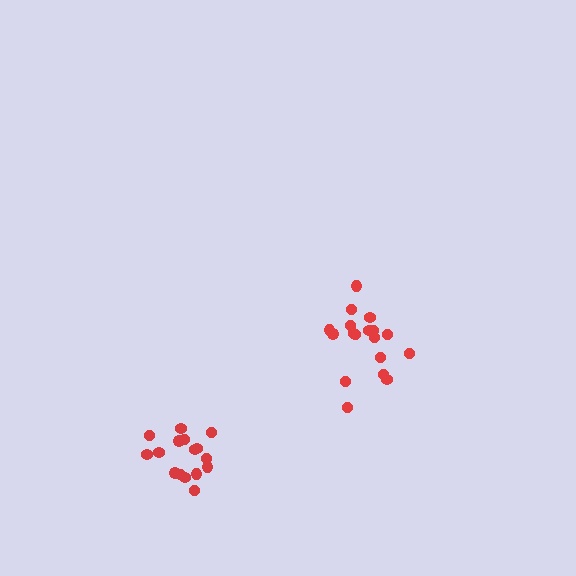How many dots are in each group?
Group 1: 16 dots, Group 2: 18 dots (34 total).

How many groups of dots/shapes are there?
There are 2 groups.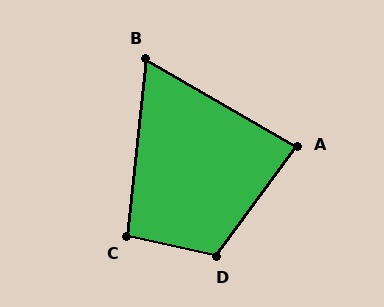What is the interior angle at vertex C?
Approximately 96 degrees (obtuse).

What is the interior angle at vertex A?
Approximately 84 degrees (acute).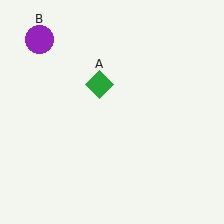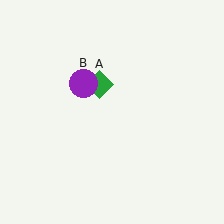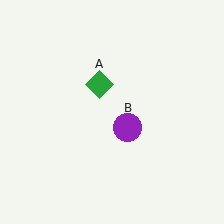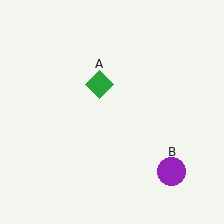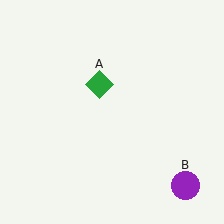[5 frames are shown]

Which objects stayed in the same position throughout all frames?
Green diamond (object A) remained stationary.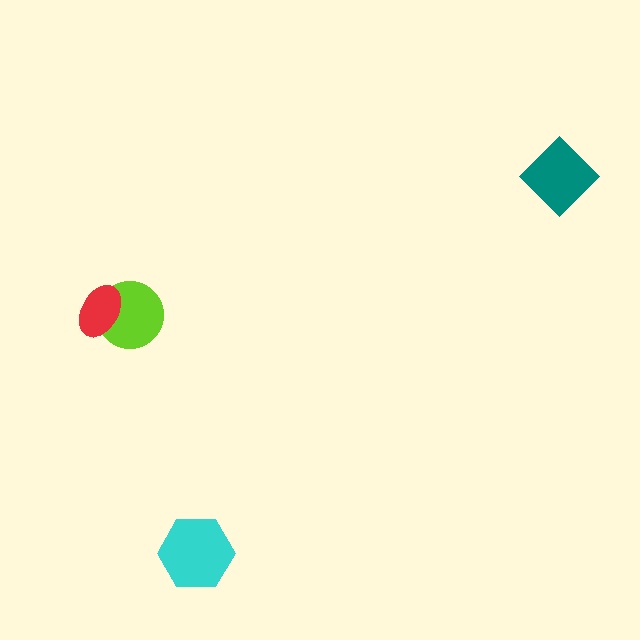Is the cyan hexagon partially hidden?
No, no other shape covers it.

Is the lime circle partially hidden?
Yes, it is partially covered by another shape.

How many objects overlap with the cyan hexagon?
0 objects overlap with the cyan hexagon.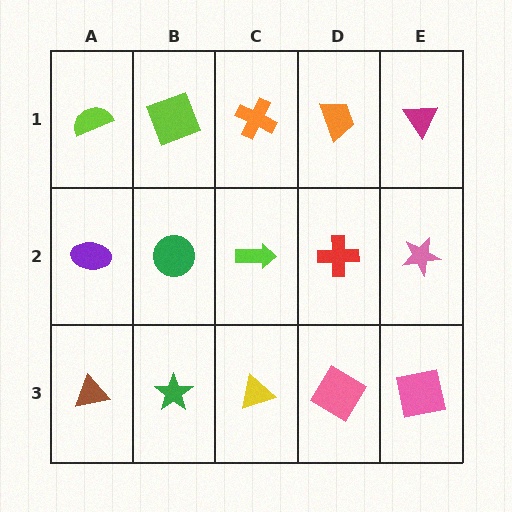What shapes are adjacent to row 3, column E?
A pink star (row 2, column E), a pink diamond (row 3, column D).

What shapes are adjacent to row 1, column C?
A lime arrow (row 2, column C), a lime square (row 1, column B), an orange trapezoid (row 1, column D).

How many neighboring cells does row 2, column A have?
3.